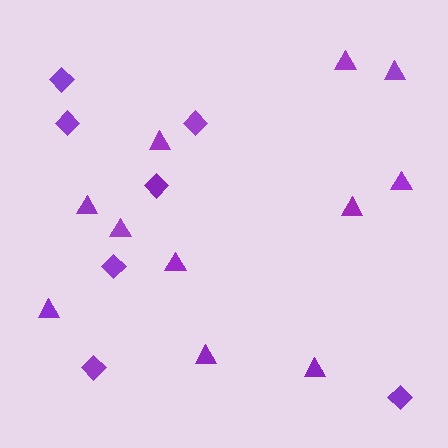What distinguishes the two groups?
There are 2 groups: one group of triangles (11) and one group of diamonds (7).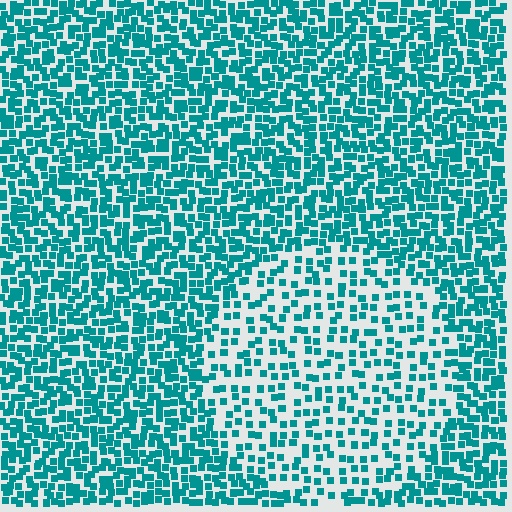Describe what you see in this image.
The image contains small teal elements arranged at two different densities. A circle-shaped region is visible where the elements are less densely packed than the surrounding area.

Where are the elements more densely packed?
The elements are more densely packed outside the circle boundary.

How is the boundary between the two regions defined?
The boundary is defined by a change in element density (approximately 2.0x ratio). All elements are the same color, size, and shape.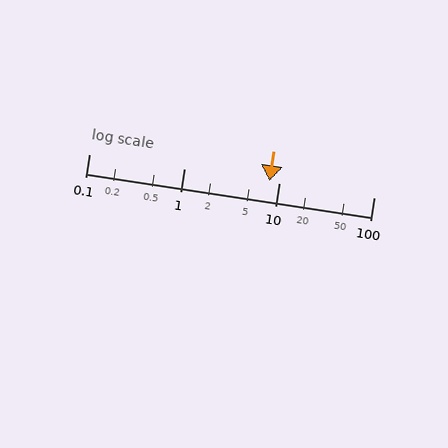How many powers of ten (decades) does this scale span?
The scale spans 3 decades, from 0.1 to 100.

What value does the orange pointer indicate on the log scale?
The pointer indicates approximately 8.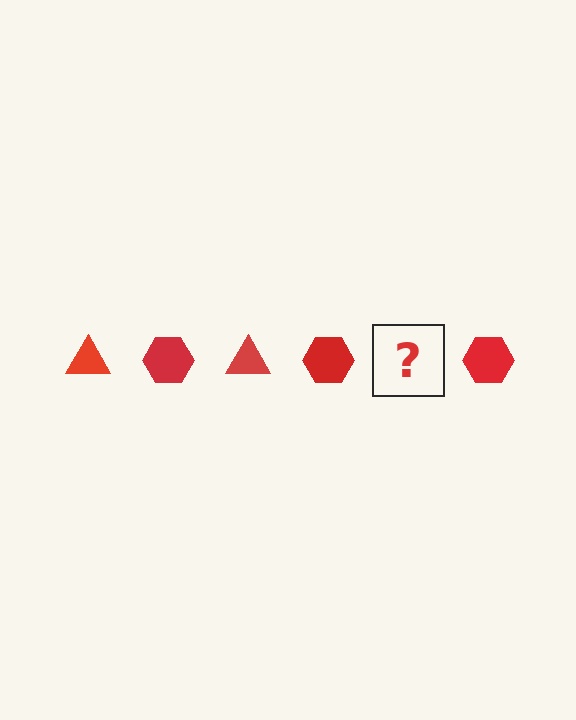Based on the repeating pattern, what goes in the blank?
The blank should be a red triangle.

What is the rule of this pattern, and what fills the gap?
The rule is that the pattern cycles through triangle, hexagon shapes in red. The gap should be filled with a red triangle.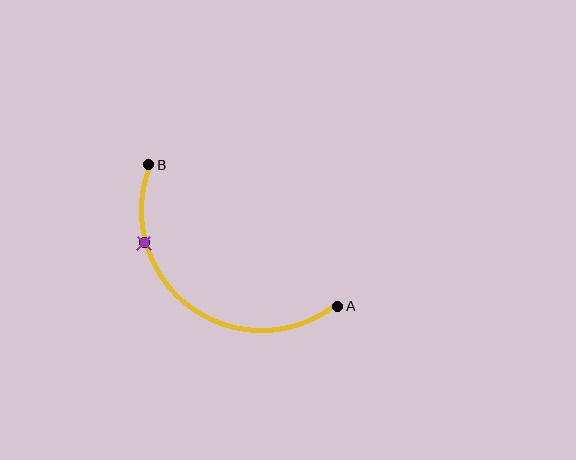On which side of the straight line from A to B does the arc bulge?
The arc bulges below and to the left of the straight line connecting A and B.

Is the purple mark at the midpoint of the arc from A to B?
No. The purple mark lies on the arc but is closer to endpoint B. The arc midpoint would be at the point on the curve equidistant along the arc from both A and B.